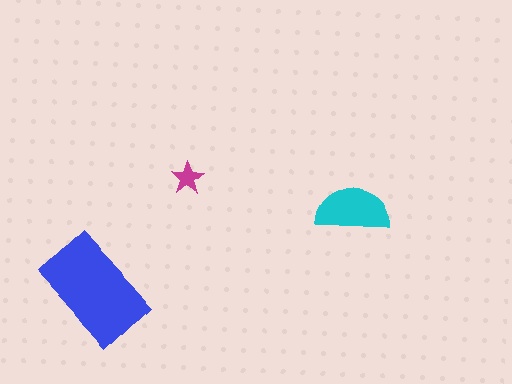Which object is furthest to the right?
The cyan semicircle is rightmost.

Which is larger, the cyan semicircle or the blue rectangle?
The blue rectangle.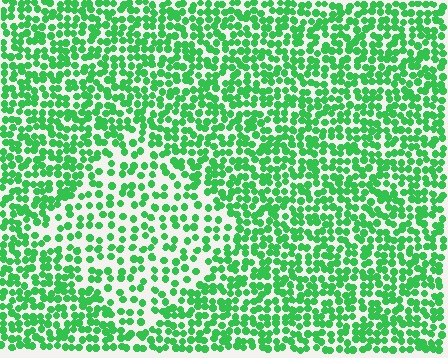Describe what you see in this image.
The image contains small green elements arranged at two different densities. A diamond-shaped region is visible where the elements are less densely packed than the surrounding area.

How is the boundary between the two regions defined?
The boundary is defined by a change in element density (approximately 1.8x ratio). All elements are the same color, size, and shape.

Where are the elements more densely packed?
The elements are more densely packed outside the diamond boundary.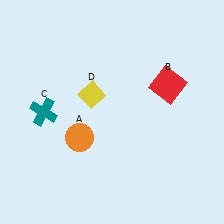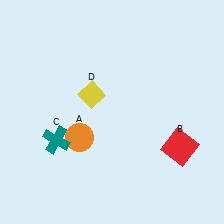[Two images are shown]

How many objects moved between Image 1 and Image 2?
2 objects moved between the two images.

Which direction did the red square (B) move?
The red square (B) moved down.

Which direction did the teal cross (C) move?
The teal cross (C) moved down.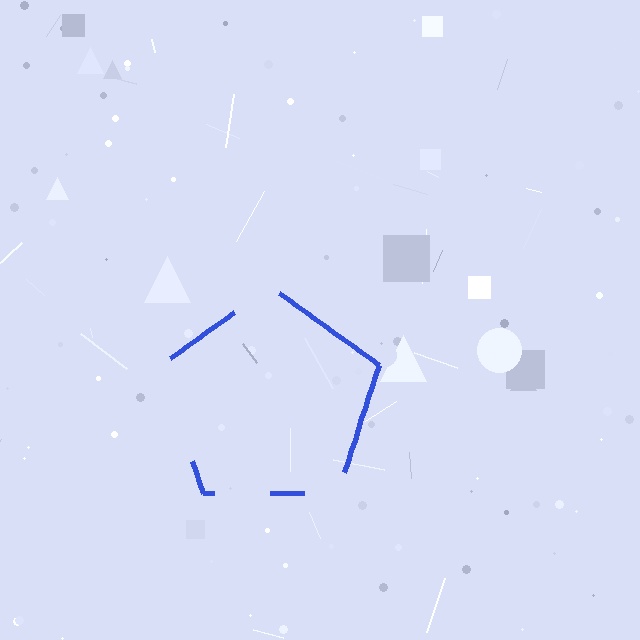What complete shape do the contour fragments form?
The contour fragments form a pentagon.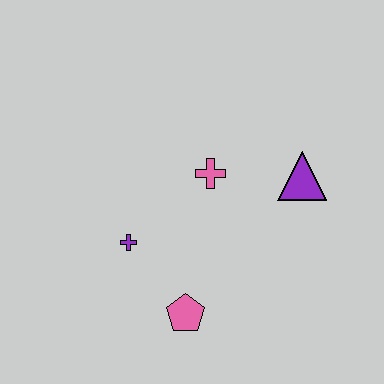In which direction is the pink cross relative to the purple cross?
The pink cross is to the right of the purple cross.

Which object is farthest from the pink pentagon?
The purple triangle is farthest from the pink pentagon.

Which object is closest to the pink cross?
The purple triangle is closest to the pink cross.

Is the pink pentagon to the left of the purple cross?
No